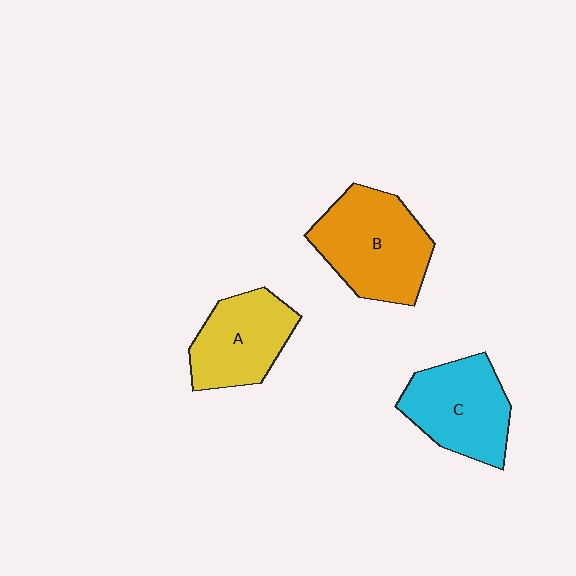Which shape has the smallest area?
Shape A (yellow).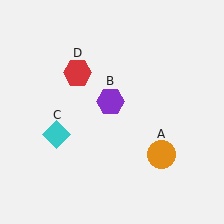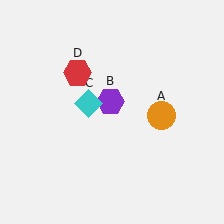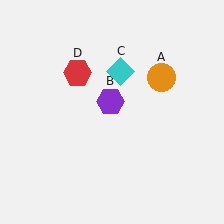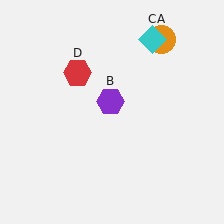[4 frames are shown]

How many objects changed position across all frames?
2 objects changed position: orange circle (object A), cyan diamond (object C).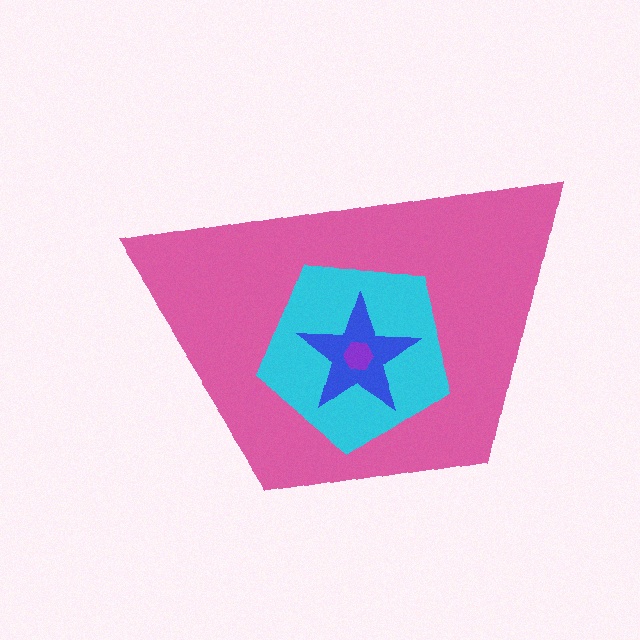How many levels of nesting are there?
4.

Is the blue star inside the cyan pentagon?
Yes.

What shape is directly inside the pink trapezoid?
The cyan pentagon.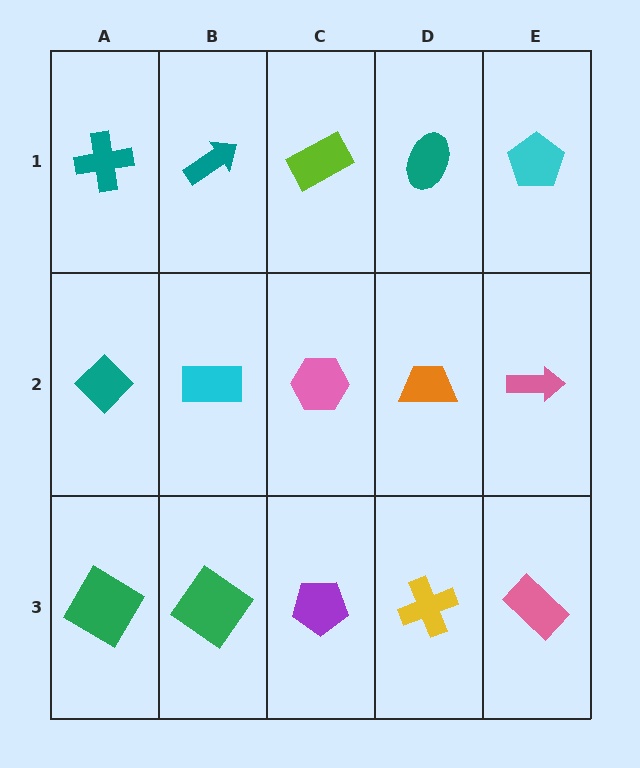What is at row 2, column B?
A cyan rectangle.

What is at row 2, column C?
A pink hexagon.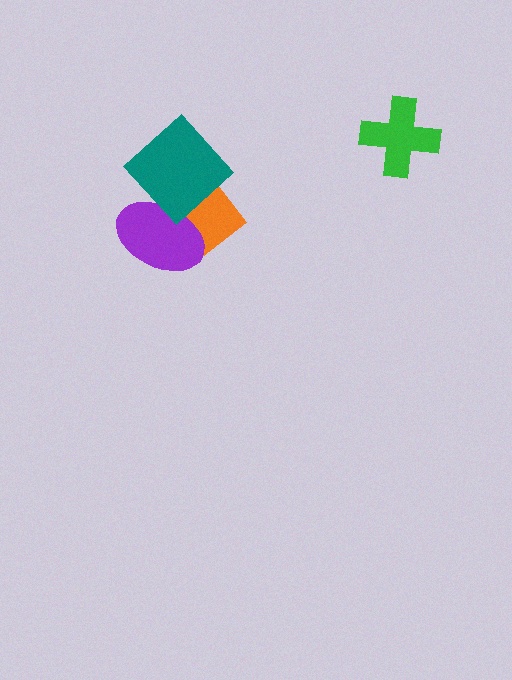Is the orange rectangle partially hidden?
Yes, it is partially covered by another shape.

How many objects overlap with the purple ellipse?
2 objects overlap with the purple ellipse.